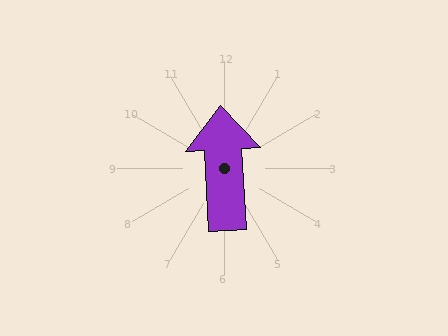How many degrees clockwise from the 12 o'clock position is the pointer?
Approximately 357 degrees.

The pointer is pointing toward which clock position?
Roughly 12 o'clock.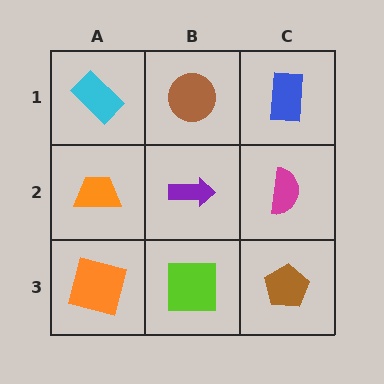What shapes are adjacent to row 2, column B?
A brown circle (row 1, column B), a lime square (row 3, column B), an orange trapezoid (row 2, column A), a magenta semicircle (row 2, column C).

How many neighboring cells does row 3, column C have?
2.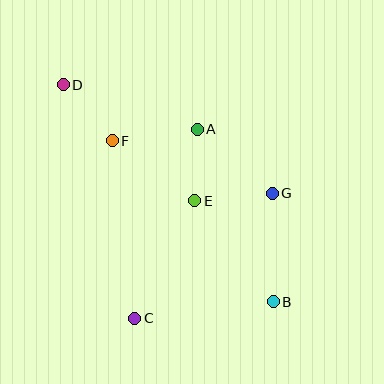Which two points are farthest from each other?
Points B and D are farthest from each other.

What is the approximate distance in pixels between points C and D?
The distance between C and D is approximately 244 pixels.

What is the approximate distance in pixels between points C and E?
The distance between C and E is approximately 132 pixels.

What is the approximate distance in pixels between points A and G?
The distance between A and G is approximately 98 pixels.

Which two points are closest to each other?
Points A and E are closest to each other.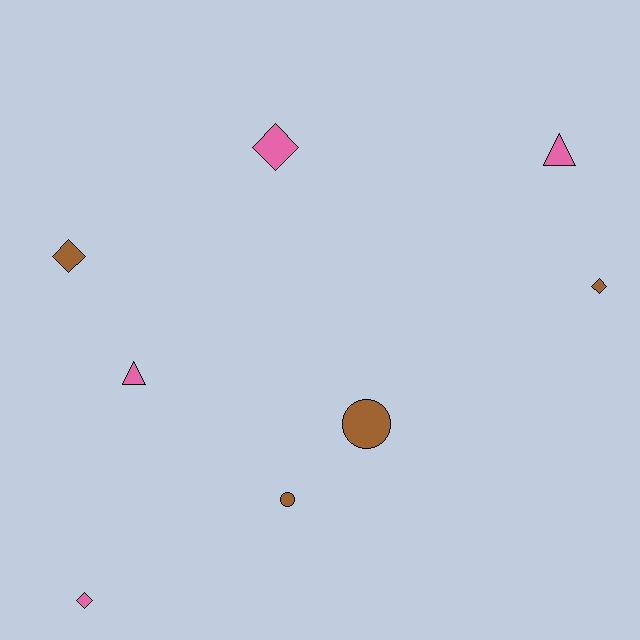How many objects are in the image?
There are 8 objects.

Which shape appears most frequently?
Diamond, with 4 objects.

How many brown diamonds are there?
There are 2 brown diamonds.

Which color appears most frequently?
Brown, with 4 objects.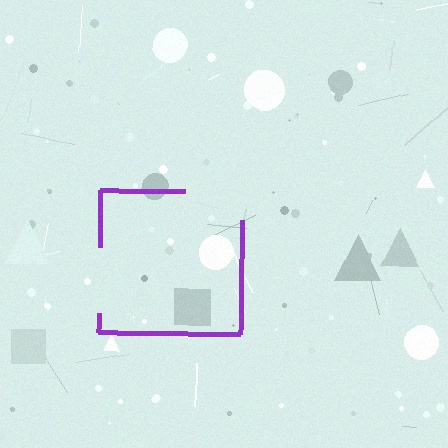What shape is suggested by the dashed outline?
The dashed outline suggests a square.